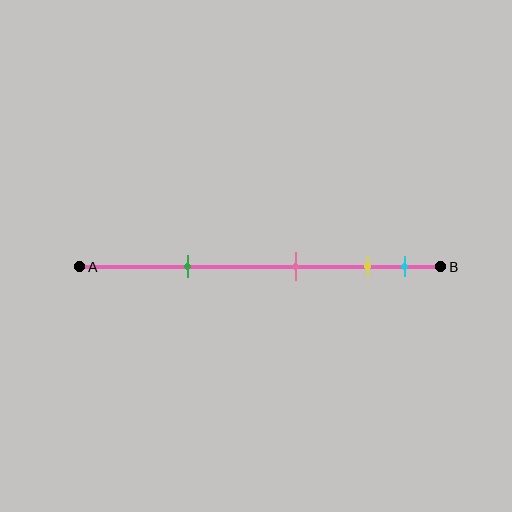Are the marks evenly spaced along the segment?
No, the marks are not evenly spaced.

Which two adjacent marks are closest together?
The yellow and cyan marks are the closest adjacent pair.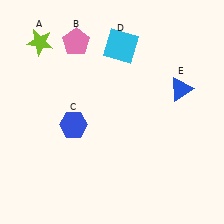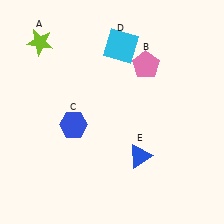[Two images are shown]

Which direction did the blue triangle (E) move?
The blue triangle (E) moved down.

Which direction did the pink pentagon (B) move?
The pink pentagon (B) moved right.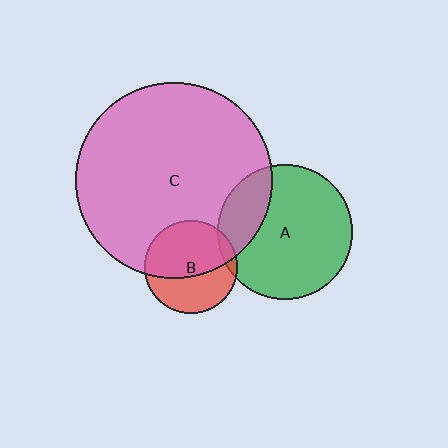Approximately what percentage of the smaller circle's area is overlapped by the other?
Approximately 5%.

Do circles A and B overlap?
Yes.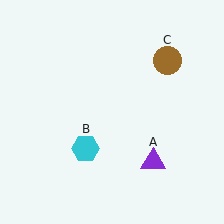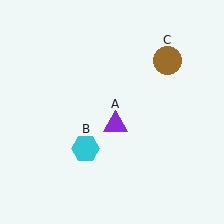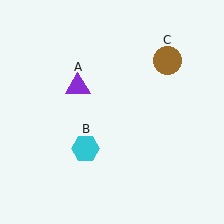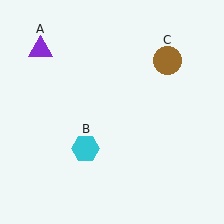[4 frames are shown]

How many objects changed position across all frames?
1 object changed position: purple triangle (object A).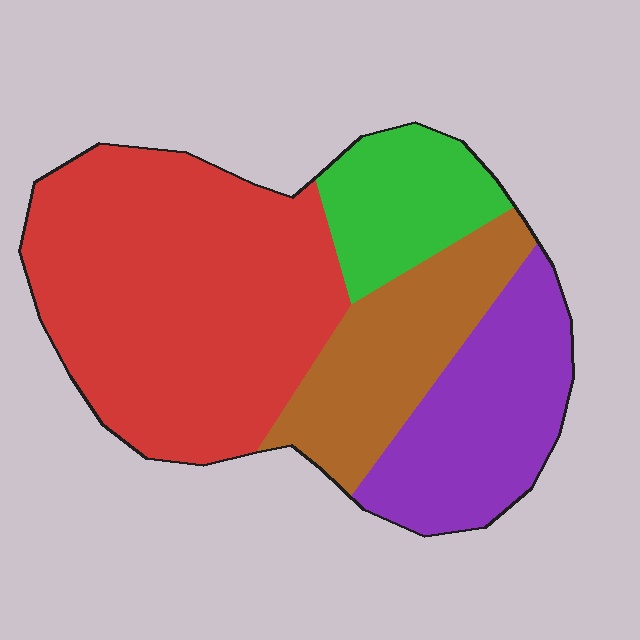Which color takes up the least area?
Green, at roughly 15%.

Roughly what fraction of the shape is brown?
Brown takes up about one fifth (1/5) of the shape.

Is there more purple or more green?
Purple.